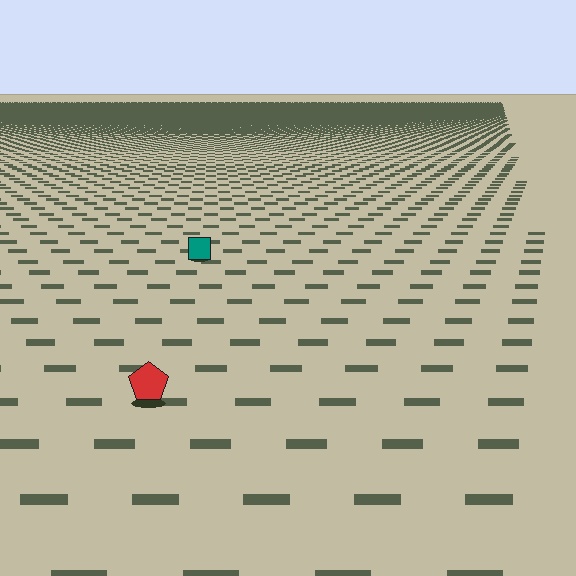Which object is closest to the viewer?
The red pentagon is closest. The texture marks near it are larger and more spread out.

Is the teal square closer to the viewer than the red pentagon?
No. The red pentagon is closer — you can tell from the texture gradient: the ground texture is coarser near it.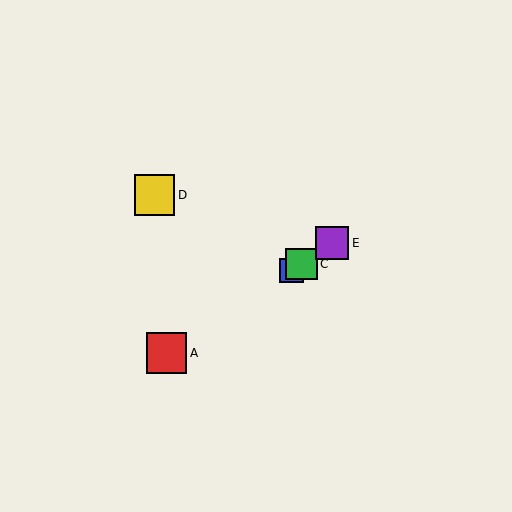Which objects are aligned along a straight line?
Objects A, B, C, E are aligned along a straight line.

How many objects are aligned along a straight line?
4 objects (A, B, C, E) are aligned along a straight line.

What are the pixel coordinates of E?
Object E is at (332, 243).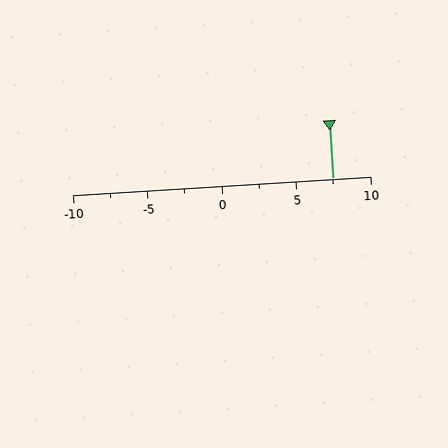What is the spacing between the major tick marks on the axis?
The major ticks are spaced 5 apart.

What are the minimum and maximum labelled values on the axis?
The axis runs from -10 to 10.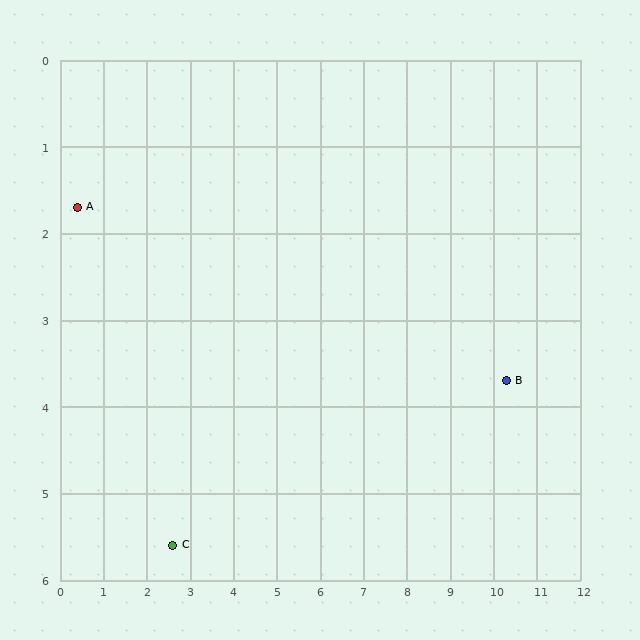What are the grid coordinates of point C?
Point C is at approximately (2.6, 5.6).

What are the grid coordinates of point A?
Point A is at approximately (0.4, 1.7).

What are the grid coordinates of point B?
Point B is at approximately (10.3, 3.7).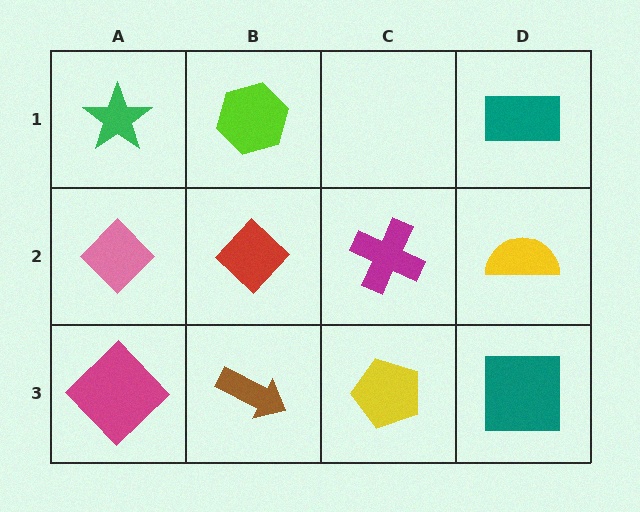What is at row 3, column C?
A yellow pentagon.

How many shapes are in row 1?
3 shapes.